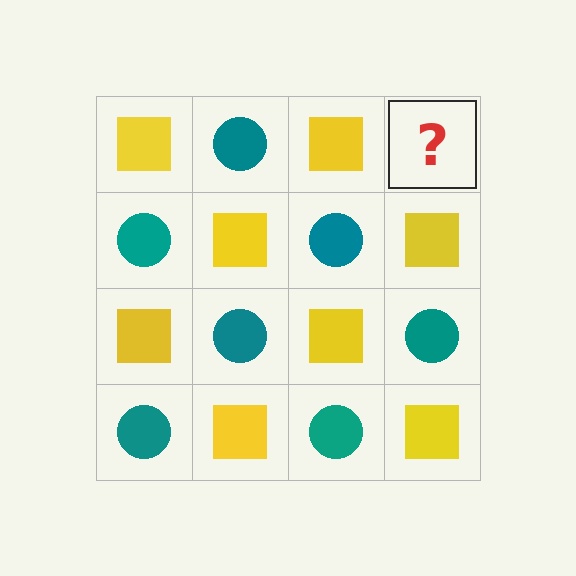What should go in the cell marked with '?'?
The missing cell should contain a teal circle.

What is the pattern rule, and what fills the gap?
The rule is that it alternates yellow square and teal circle in a checkerboard pattern. The gap should be filled with a teal circle.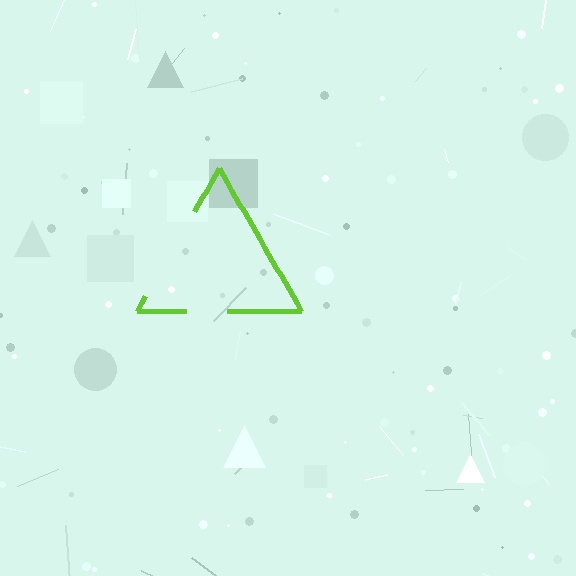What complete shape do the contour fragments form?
The contour fragments form a triangle.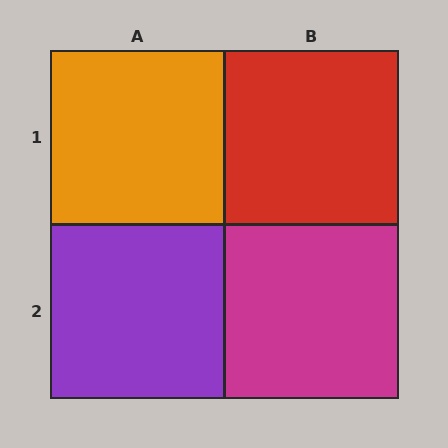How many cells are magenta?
1 cell is magenta.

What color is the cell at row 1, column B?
Red.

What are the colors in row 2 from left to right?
Purple, magenta.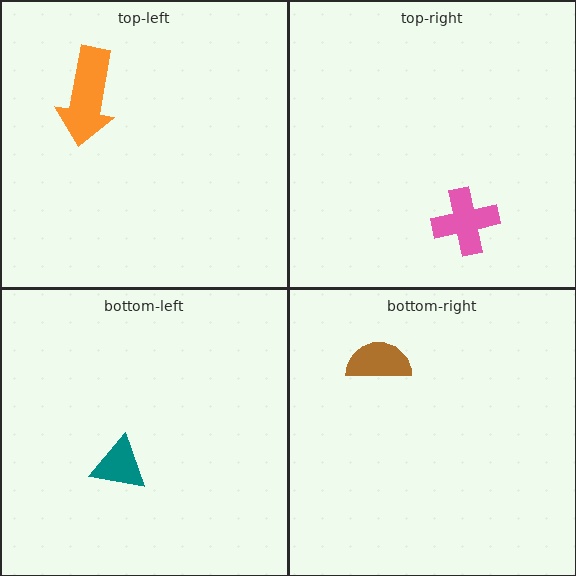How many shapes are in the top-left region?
1.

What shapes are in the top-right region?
The pink cross.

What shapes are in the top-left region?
The orange arrow.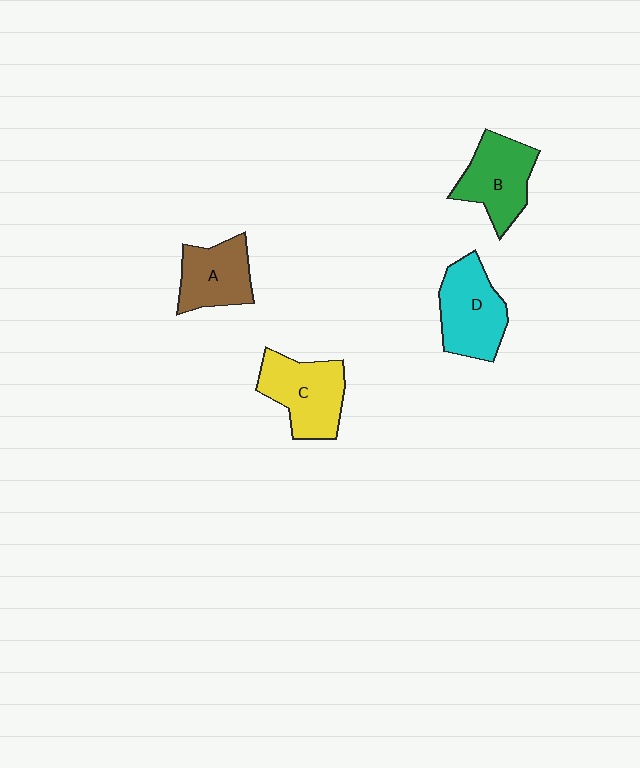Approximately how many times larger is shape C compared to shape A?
Approximately 1.2 times.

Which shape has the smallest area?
Shape A (brown).